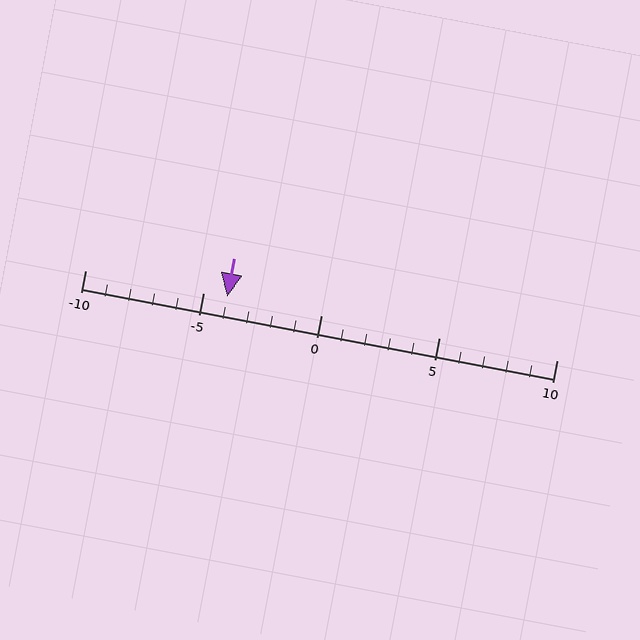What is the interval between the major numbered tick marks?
The major tick marks are spaced 5 units apart.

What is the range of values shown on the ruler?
The ruler shows values from -10 to 10.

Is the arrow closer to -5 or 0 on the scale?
The arrow is closer to -5.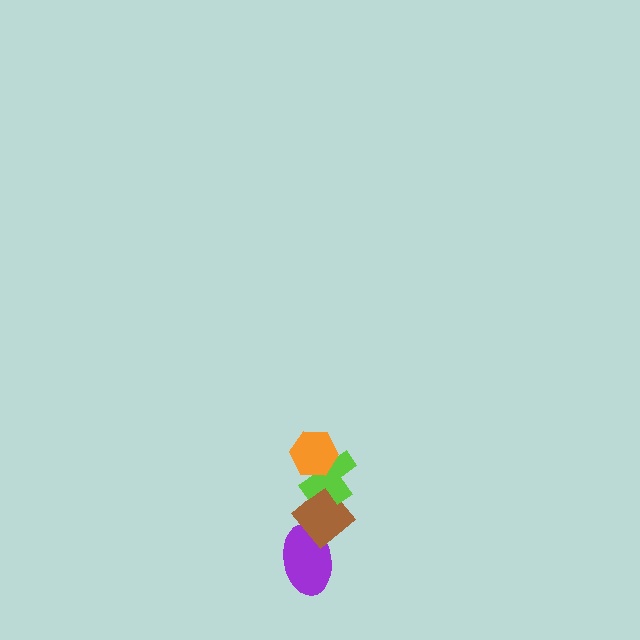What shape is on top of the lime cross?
The orange hexagon is on top of the lime cross.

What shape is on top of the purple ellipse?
The brown diamond is on top of the purple ellipse.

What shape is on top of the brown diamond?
The lime cross is on top of the brown diamond.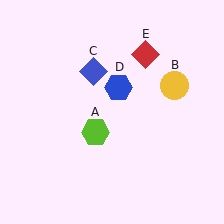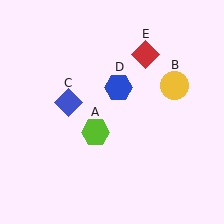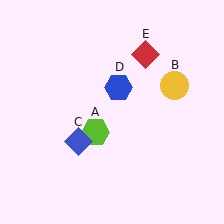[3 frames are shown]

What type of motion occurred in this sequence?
The blue diamond (object C) rotated counterclockwise around the center of the scene.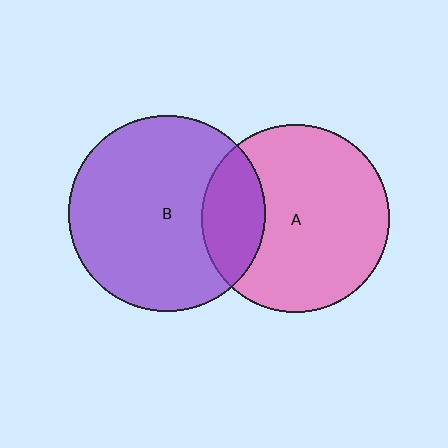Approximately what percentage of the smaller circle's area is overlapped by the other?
Approximately 20%.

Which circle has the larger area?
Circle B (purple).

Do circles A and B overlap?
Yes.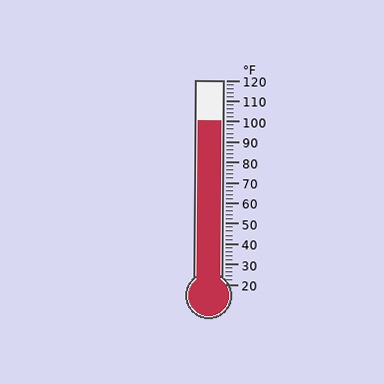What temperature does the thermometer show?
The thermometer shows approximately 100°F.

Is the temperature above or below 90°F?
The temperature is above 90°F.